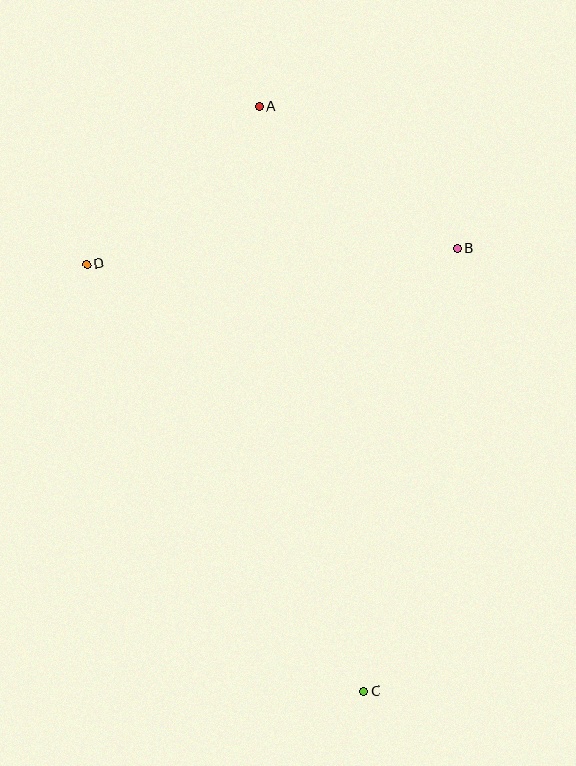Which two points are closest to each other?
Points A and D are closest to each other.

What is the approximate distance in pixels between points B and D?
The distance between B and D is approximately 371 pixels.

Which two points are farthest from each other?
Points A and C are farthest from each other.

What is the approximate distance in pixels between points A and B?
The distance between A and B is approximately 244 pixels.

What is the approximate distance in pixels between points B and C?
The distance between B and C is approximately 453 pixels.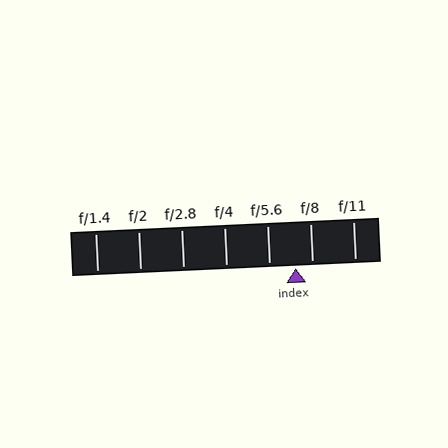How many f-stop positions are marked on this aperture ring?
There are 7 f-stop positions marked.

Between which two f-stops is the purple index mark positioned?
The index mark is between f/5.6 and f/8.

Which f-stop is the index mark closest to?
The index mark is closest to f/8.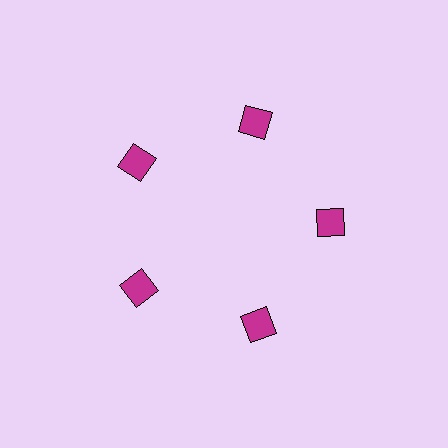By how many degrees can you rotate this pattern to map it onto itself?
The pattern maps onto itself every 72 degrees of rotation.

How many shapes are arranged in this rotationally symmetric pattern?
There are 5 shapes, arranged in 5 groups of 1.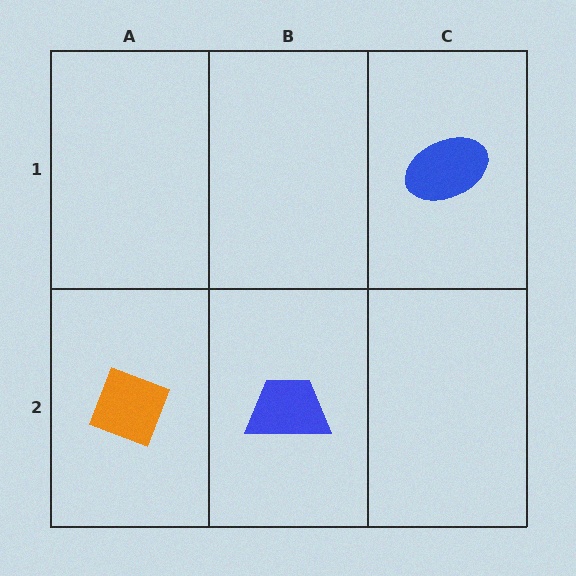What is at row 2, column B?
A blue trapezoid.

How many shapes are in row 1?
1 shape.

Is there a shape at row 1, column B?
No, that cell is empty.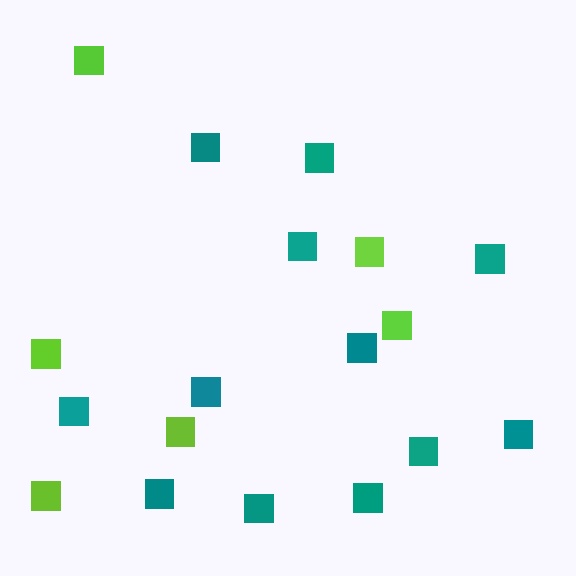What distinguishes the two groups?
There are 2 groups: one group of teal squares (12) and one group of lime squares (6).